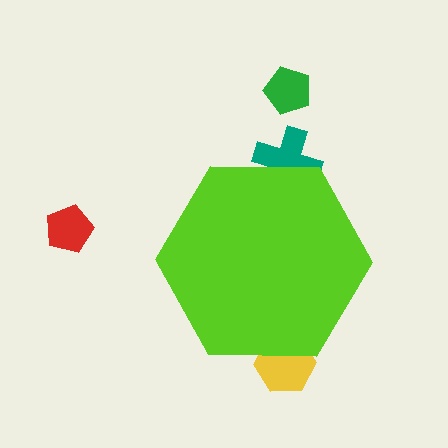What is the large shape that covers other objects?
A lime hexagon.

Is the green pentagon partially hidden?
No, the green pentagon is fully visible.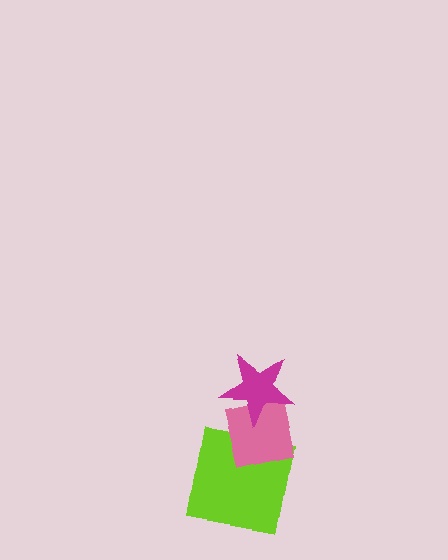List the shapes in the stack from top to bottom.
From top to bottom: the magenta star, the pink square, the lime square.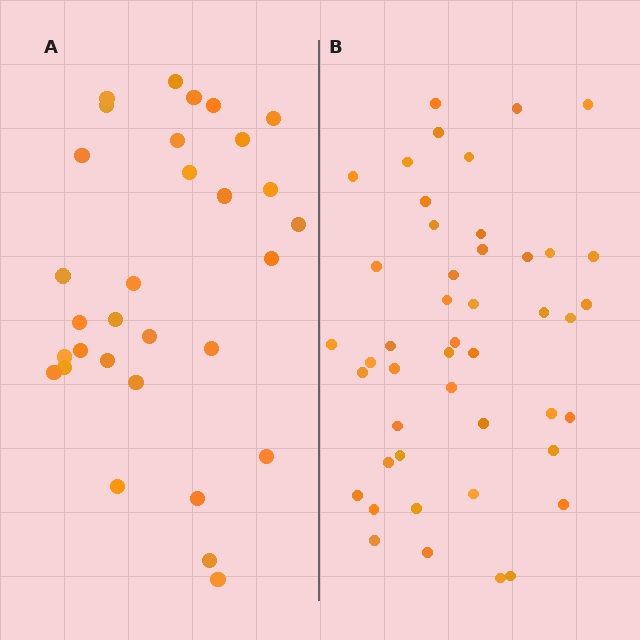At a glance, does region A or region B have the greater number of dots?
Region B (the right region) has more dots.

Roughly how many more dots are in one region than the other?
Region B has approximately 15 more dots than region A.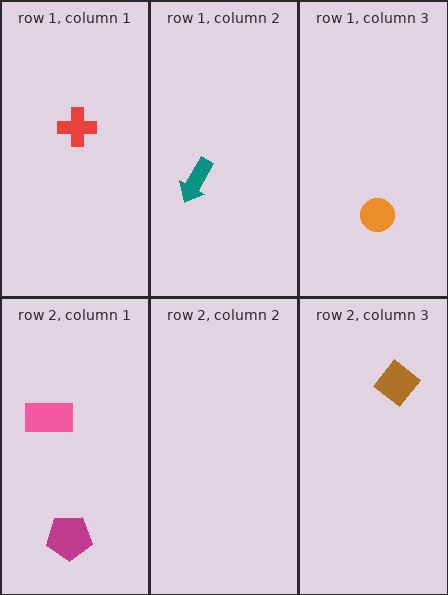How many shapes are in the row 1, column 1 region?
1.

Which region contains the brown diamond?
The row 2, column 3 region.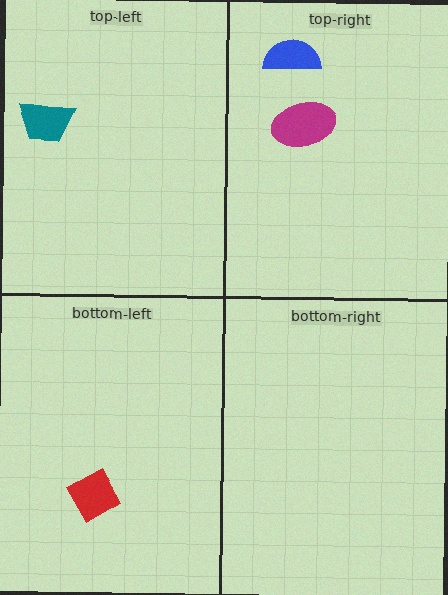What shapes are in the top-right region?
The magenta ellipse, the blue semicircle.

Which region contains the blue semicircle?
The top-right region.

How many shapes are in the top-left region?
1.